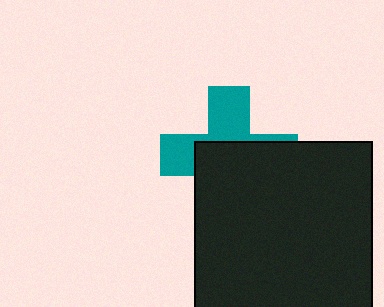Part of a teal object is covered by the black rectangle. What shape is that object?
It is a cross.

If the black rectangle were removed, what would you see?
You would see the complete teal cross.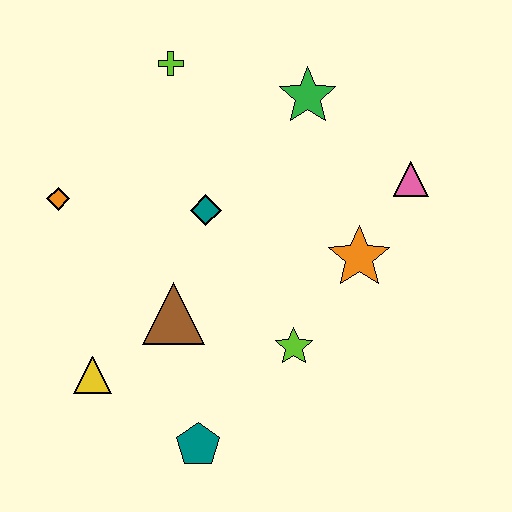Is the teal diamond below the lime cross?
Yes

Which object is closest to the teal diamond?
The brown triangle is closest to the teal diamond.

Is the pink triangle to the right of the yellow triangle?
Yes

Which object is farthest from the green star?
The teal pentagon is farthest from the green star.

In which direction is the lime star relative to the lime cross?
The lime star is below the lime cross.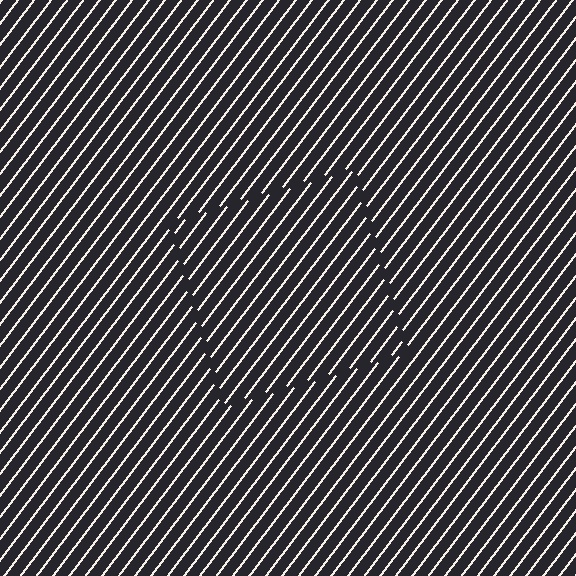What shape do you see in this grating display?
An illusory square. The interior of the shape contains the same grating, shifted by half a period — the contour is defined by the phase discontinuity where line-ends from the inner and outer gratings abut.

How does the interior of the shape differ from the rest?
The interior of the shape contains the same grating, shifted by half a period — the contour is defined by the phase discontinuity where line-ends from the inner and outer gratings abut.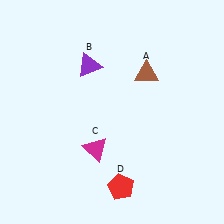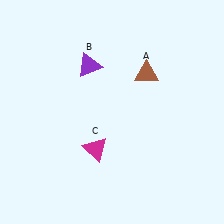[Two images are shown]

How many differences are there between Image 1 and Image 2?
There is 1 difference between the two images.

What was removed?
The red pentagon (D) was removed in Image 2.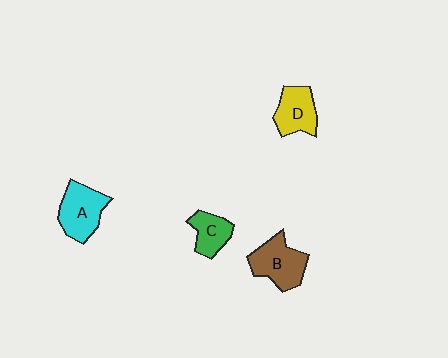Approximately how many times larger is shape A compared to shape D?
Approximately 1.2 times.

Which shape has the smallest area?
Shape C (green).